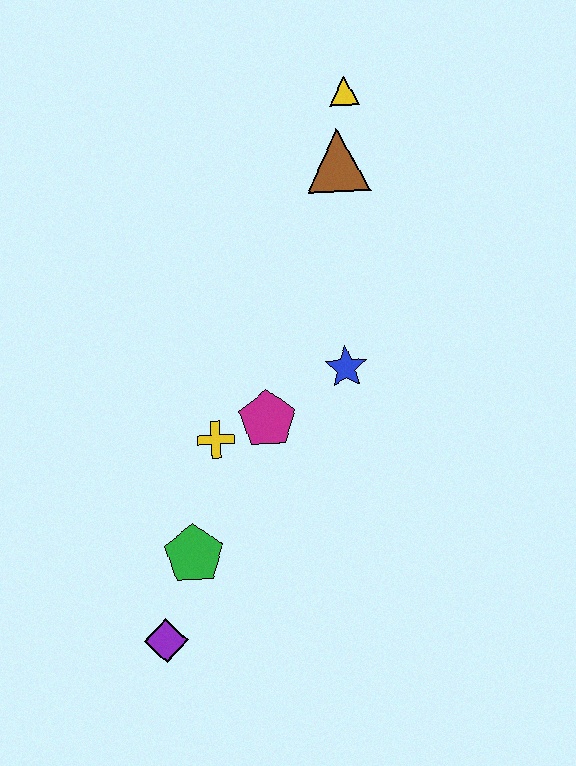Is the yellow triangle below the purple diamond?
No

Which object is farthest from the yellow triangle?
The purple diamond is farthest from the yellow triangle.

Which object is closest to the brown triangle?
The yellow triangle is closest to the brown triangle.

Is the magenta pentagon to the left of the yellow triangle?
Yes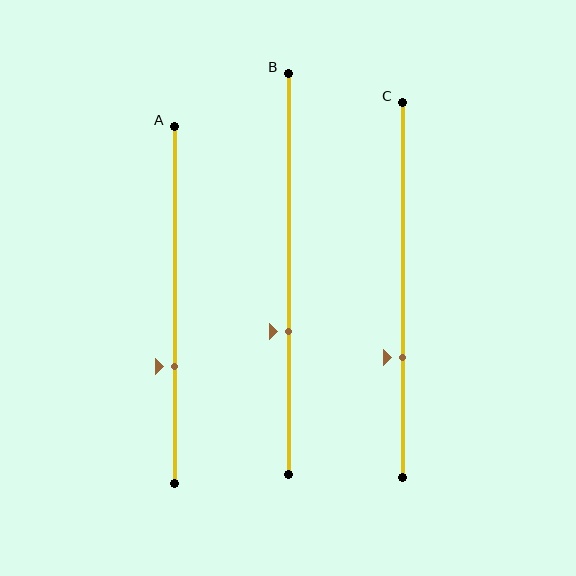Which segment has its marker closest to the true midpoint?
Segment B has its marker closest to the true midpoint.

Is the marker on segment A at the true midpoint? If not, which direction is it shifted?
No, the marker on segment A is shifted downward by about 17% of the segment length.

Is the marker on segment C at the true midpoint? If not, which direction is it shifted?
No, the marker on segment C is shifted downward by about 18% of the segment length.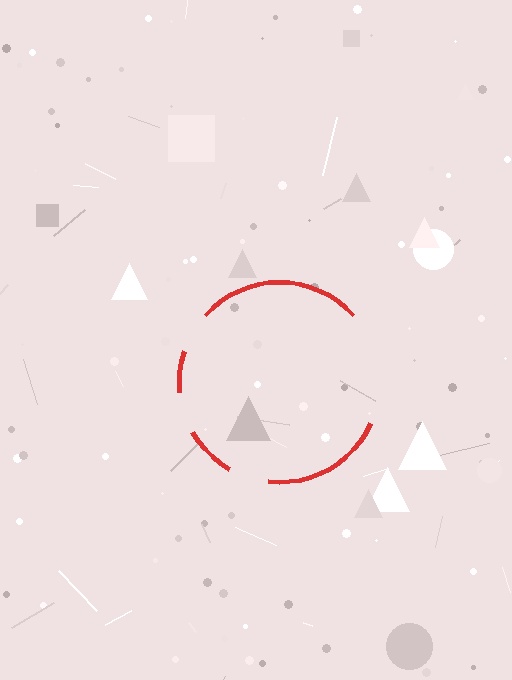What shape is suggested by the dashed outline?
The dashed outline suggests a circle.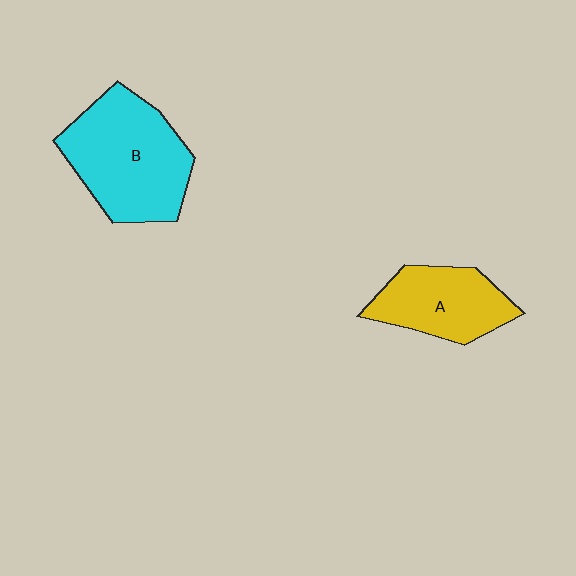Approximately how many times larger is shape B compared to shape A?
Approximately 1.5 times.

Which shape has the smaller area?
Shape A (yellow).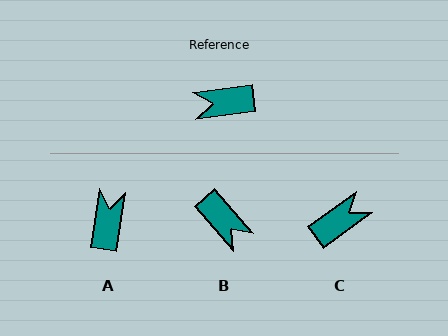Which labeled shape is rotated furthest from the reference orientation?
C, about 151 degrees away.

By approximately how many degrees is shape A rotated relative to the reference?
Approximately 106 degrees clockwise.